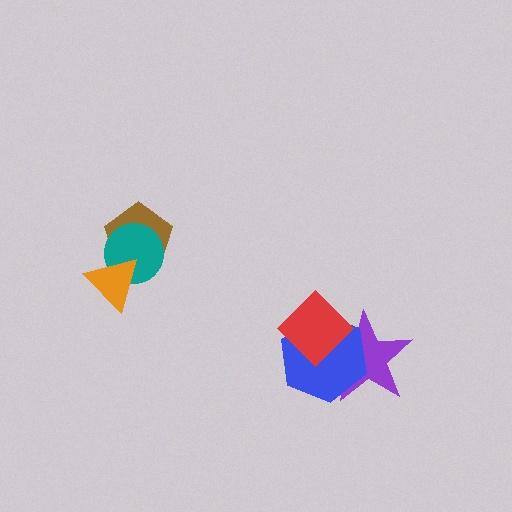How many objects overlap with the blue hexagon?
2 objects overlap with the blue hexagon.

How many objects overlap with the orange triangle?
2 objects overlap with the orange triangle.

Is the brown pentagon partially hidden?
Yes, it is partially covered by another shape.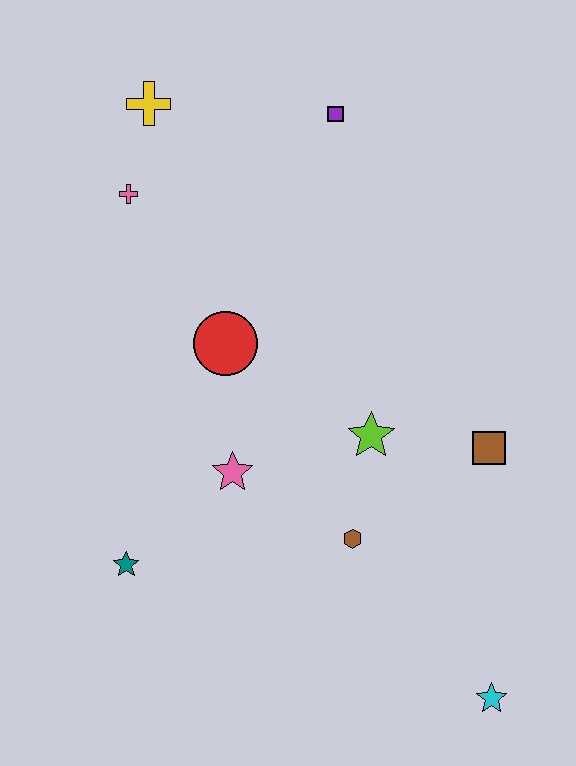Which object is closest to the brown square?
The lime star is closest to the brown square.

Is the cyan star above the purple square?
No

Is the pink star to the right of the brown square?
No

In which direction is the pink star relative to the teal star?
The pink star is to the right of the teal star.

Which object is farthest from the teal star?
The purple square is farthest from the teal star.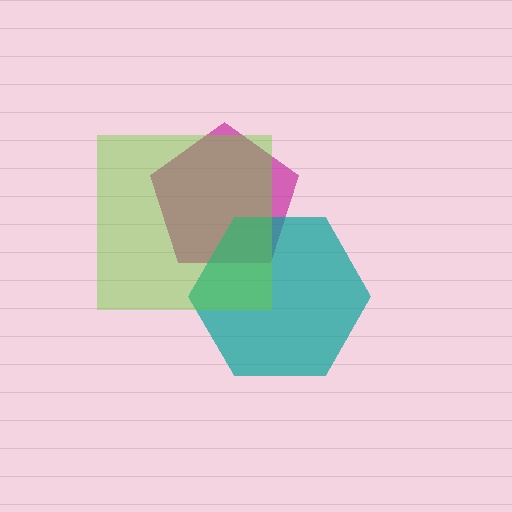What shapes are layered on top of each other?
The layered shapes are: a magenta pentagon, a teal hexagon, a lime square.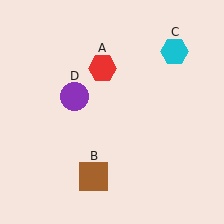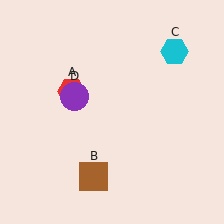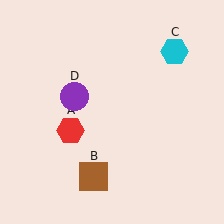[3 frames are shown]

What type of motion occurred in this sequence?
The red hexagon (object A) rotated counterclockwise around the center of the scene.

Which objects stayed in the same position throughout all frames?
Brown square (object B) and cyan hexagon (object C) and purple circle (object D) remained stationary.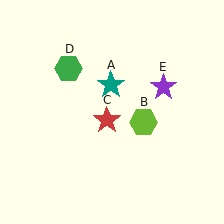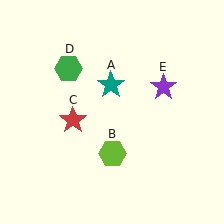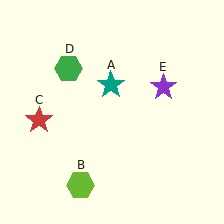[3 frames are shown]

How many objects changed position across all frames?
2 objects changed position: lime hexagon (object B), red star (object C).